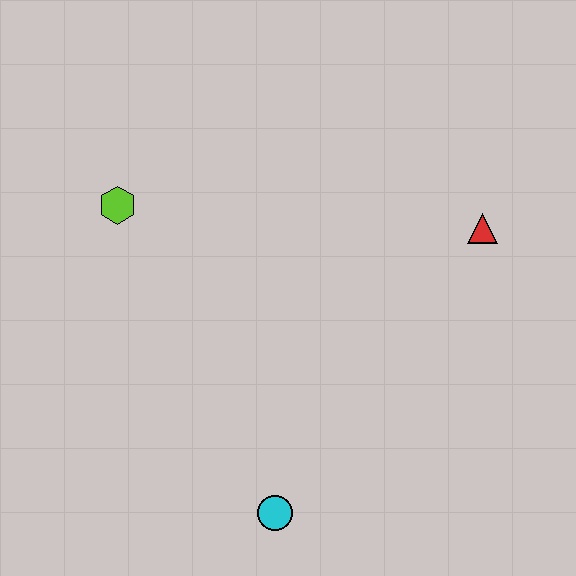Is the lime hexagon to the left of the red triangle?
Yes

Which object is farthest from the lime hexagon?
The red triangle is farthest from the lime hexagon.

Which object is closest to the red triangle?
The cyan circle is closest to the red triangle.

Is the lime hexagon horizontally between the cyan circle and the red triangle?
No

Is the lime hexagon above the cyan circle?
Yes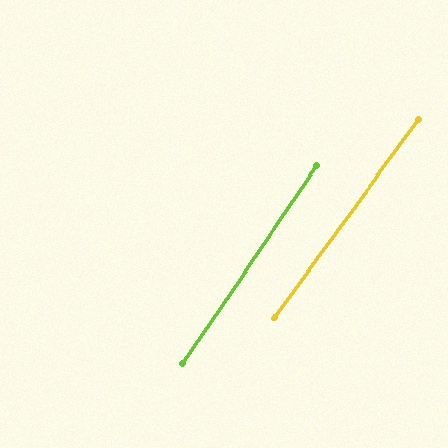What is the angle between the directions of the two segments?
Approximately 2 degrees.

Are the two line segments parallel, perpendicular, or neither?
Parallel — their directions differ by only 1.9°.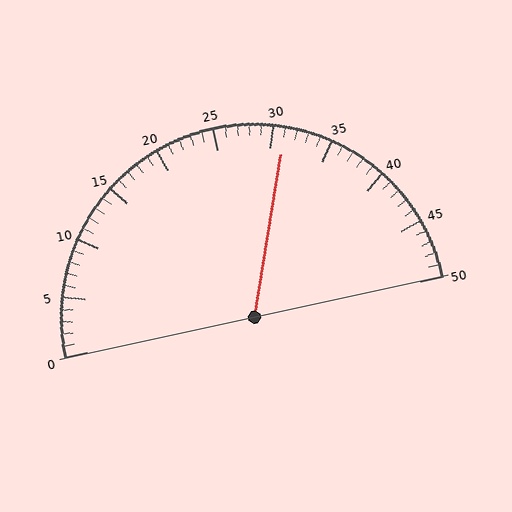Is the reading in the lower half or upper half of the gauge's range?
The reading is in the upper half of the range (0 to 50).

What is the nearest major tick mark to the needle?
The nearest major tick mark is 30.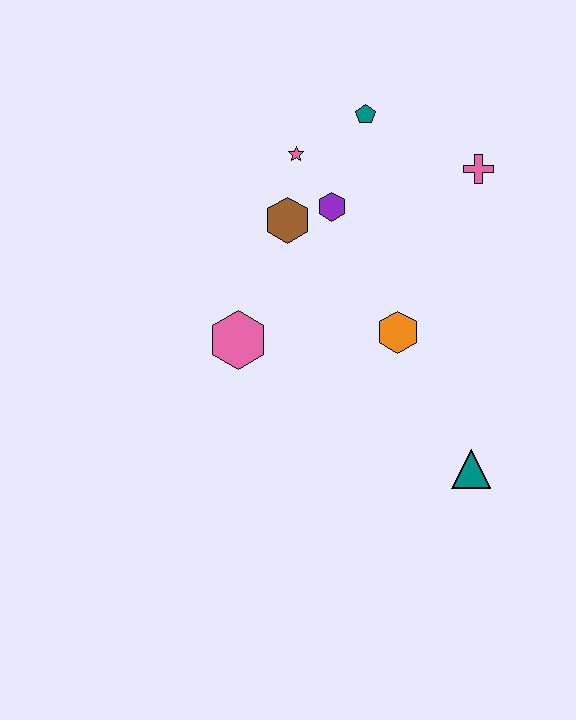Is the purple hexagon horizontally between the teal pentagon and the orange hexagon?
No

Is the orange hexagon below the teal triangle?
No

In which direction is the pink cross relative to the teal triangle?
The pink cross is above the teal triangle.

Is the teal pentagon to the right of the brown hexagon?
Yes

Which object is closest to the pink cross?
The teal pentagon is closest to the pink cross.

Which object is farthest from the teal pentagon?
The teal triangle is farthest from the teal pentagon.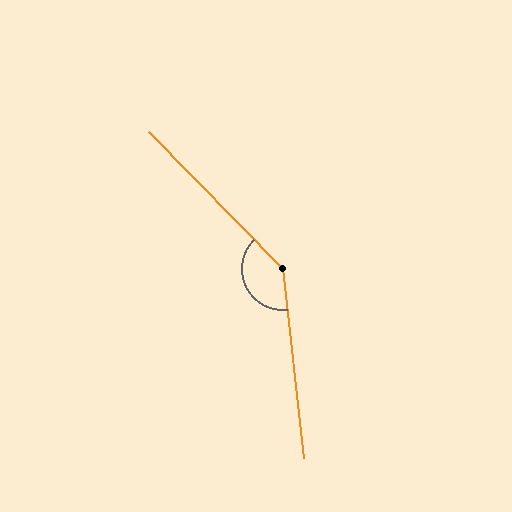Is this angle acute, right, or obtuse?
It is obtuse.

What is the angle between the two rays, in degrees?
Approximately 142 degrees.